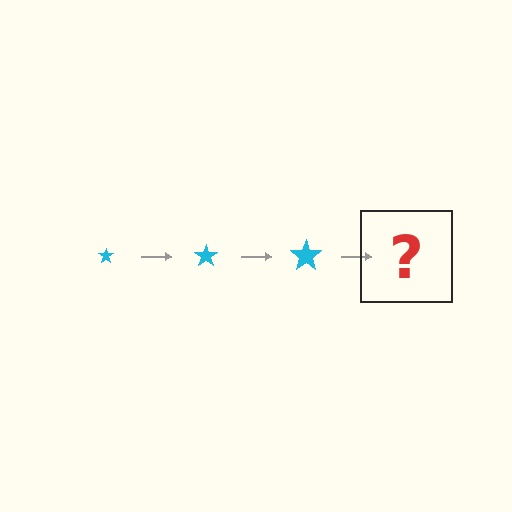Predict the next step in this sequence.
The next step is a cyan star, larger than the previous one.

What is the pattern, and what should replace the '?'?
The pattern is that the star gets progressively larger each step. The '?' should be a cyan star, larger than the previous one.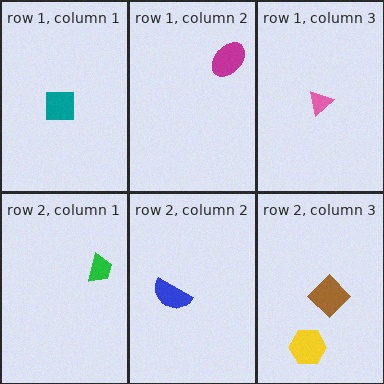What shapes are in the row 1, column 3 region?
The pink triangle.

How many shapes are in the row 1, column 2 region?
1.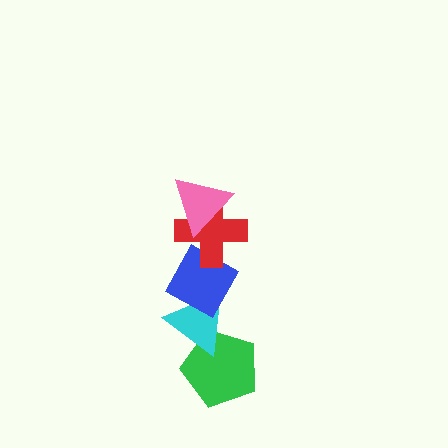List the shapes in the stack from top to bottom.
From top to bottom: the pink triangle, the red cross, the blue diamond, the cyan triangle, the green pentagon.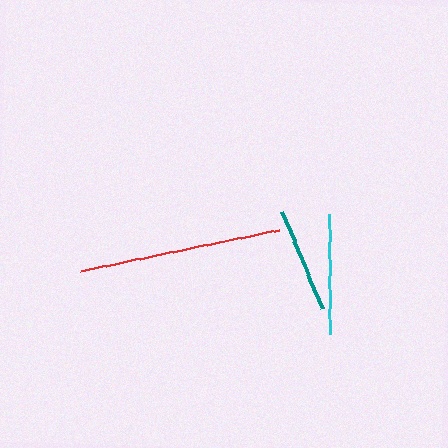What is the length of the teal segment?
The teal segment is approximately 105 pixels long.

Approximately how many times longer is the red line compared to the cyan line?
The red line is approximately 1.7 times the length of the cyan line.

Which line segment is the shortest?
The teal line is the shortest at approximately 105 pixels.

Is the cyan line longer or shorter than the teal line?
The cyan line is longer than the teal line.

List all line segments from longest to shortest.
From longest to shortest: red, cyan, teal.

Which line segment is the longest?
The red line is the longest at approximately 202 pixels.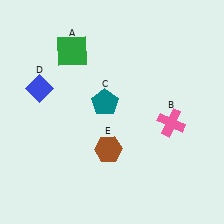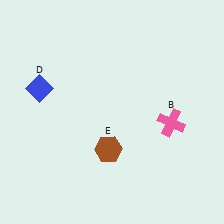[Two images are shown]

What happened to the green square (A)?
The green square (A) was removed in Image 2. It was in the top-left area of Image 1.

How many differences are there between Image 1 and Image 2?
There are 2 differences between the two images.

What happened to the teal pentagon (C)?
The teal pentagon (C) was removed in Image 2. It was in the top-left area of Image 1.